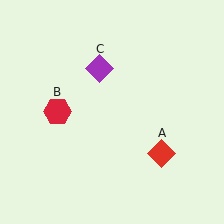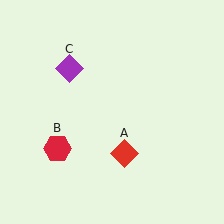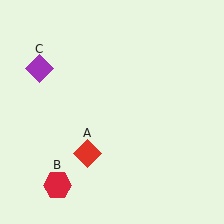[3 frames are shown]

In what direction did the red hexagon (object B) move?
The red hexagon (object B) moved down.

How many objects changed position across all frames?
3 objects changed position: red diamond (object A), red hexagon (object B), purple diamond (object C).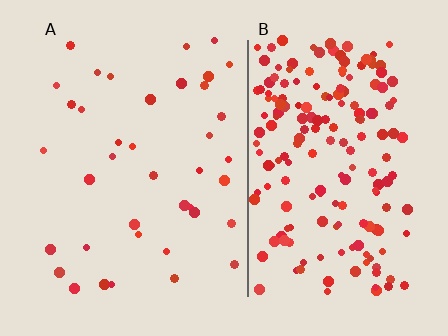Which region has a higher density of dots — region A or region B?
B (the right).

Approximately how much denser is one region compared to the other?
Approximately 4.9× — region B over region A.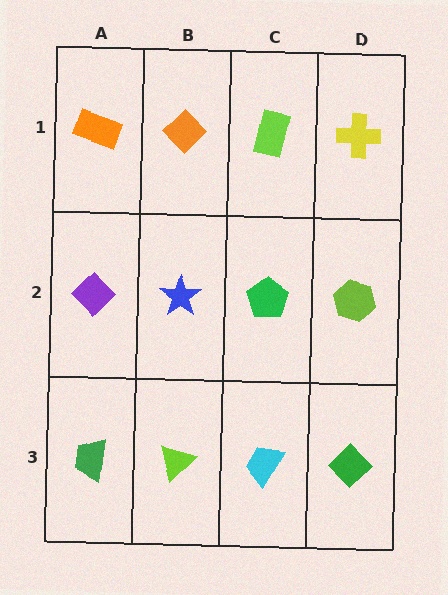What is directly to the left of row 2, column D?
A green pentagon.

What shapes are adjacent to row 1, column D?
A lime hexagon (row 2, column D), a lime rectangle (row 1, column C).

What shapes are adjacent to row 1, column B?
A blue star (row 2, column B), an orange rectangle (row 1, column A), a lime rectangle (row 1, column C).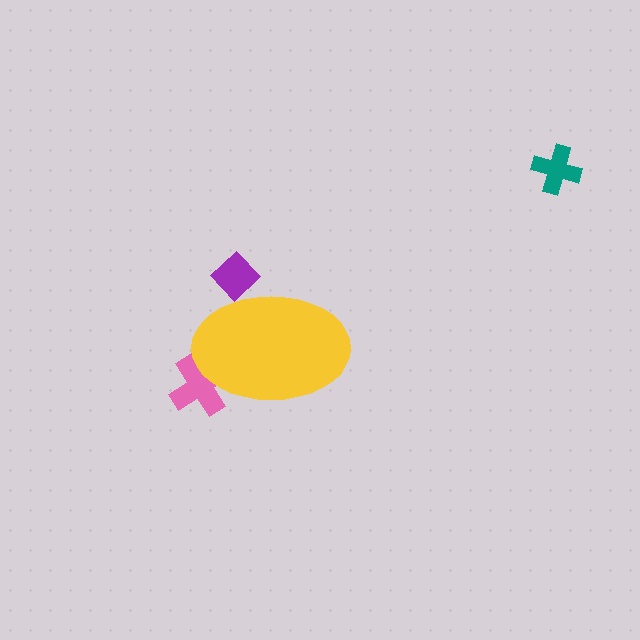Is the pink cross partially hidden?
Yes, the pink cross is partially hidden behind the yellow ellipse.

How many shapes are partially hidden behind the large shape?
2 shapes are partially hidden.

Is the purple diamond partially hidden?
Yes, the purple diamond is partially hidden behind the yellow ellipse.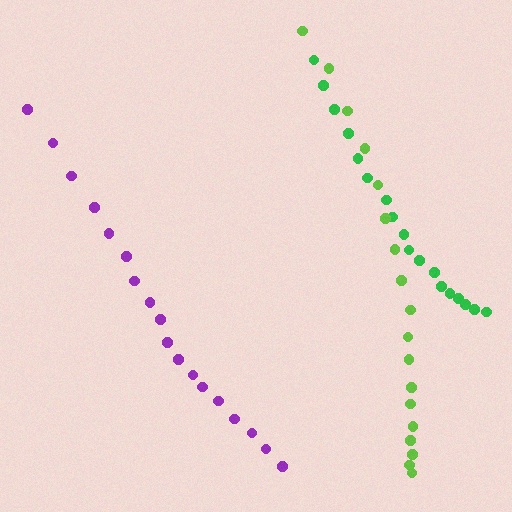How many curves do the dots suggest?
There are 3 distinct paths.